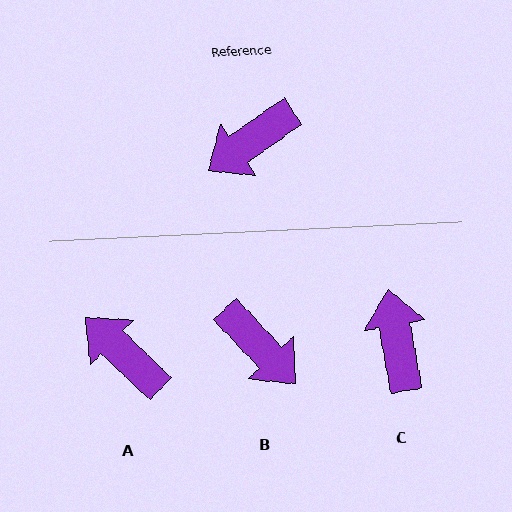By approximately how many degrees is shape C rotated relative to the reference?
Approximately 115 degrees clockwise.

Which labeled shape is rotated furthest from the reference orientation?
C, about 115 degrees away.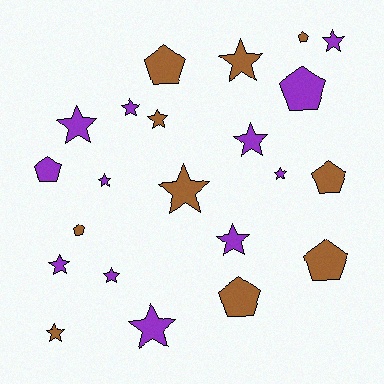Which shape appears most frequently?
Star, with 14 objects.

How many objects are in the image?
There are 22 objects.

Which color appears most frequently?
Purple, with 12 objects.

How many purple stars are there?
There are 10 purple stars.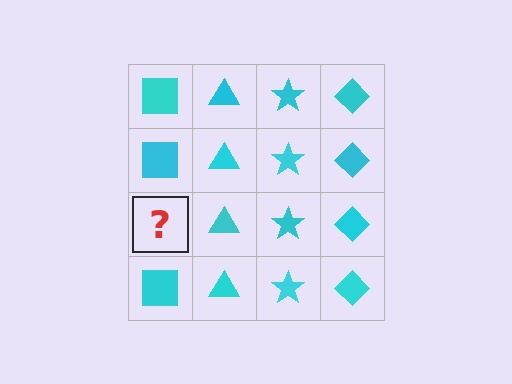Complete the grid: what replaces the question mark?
The question mark should be replaced with a cyan square.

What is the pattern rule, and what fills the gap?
The rule is that each column has a consistent shape. The gap should be filled with a cyan square.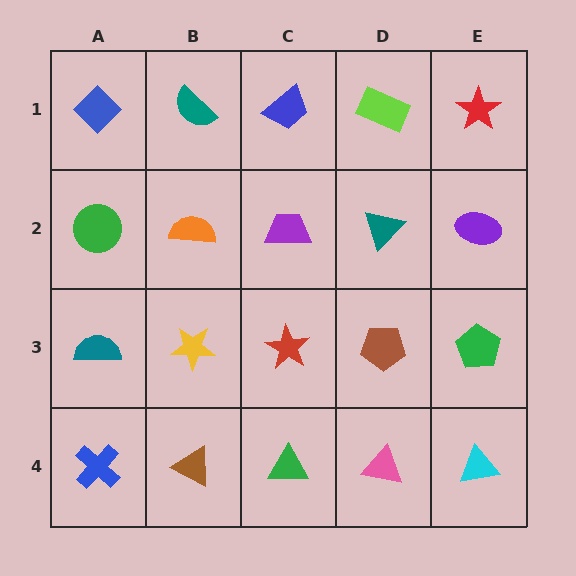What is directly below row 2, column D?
A brown pentagon.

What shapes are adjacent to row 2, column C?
A blue trapezoid (row 1, column C), a red star (row 3, column C), an orange semicircle (row 2, column B), a teal triangle (row 2, column D).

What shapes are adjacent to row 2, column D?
A lime rectangle (row 1, column D), a brown pentagon (row 3, column D), a purple trapezoid (row 2, column C), a purple ellipse (row 2, column E).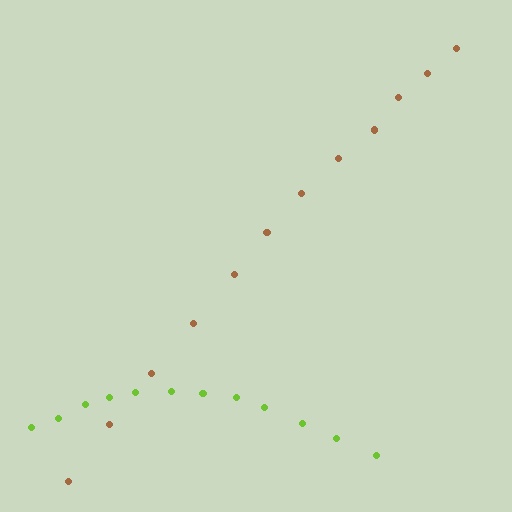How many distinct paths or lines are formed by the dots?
There are 2 distinct paths.